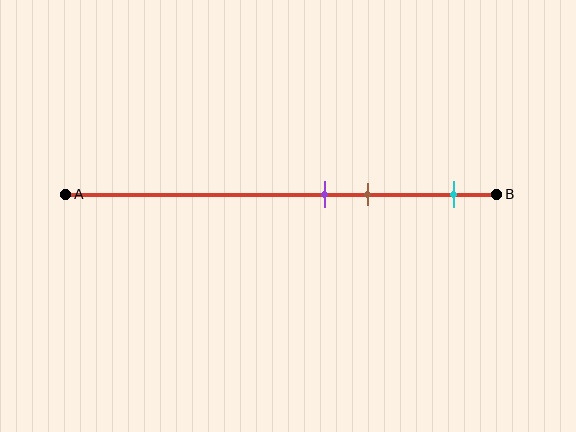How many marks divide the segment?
There are 3 marks dividing the segment.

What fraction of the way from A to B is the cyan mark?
The cyan mark is approximately 90% (0.9) of the way from A to B.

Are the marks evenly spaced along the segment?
No, the marks are not evenly spaced.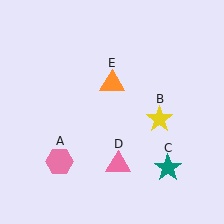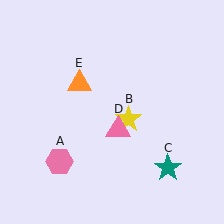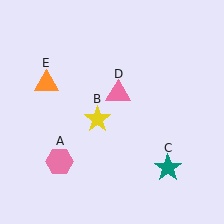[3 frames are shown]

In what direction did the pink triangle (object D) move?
The pink triangle (object D) moved up.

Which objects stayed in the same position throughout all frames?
Pink hexagon (object A) and teal star (object C) remained stationary.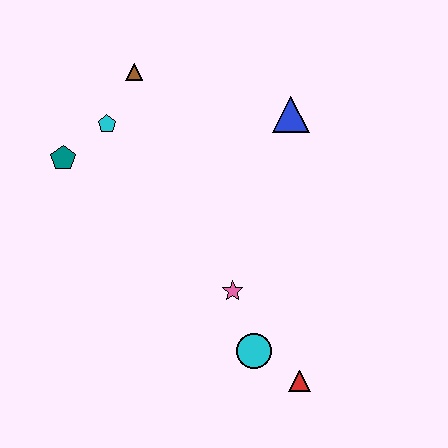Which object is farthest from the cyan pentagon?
The red triangle is farthest from the cyan pentagon.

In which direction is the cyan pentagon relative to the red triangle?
The cyan pentagon is above the red triangle.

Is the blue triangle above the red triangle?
Yes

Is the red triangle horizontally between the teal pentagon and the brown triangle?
No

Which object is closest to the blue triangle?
The brown triangle is closest to the blue triangle.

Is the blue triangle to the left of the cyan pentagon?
No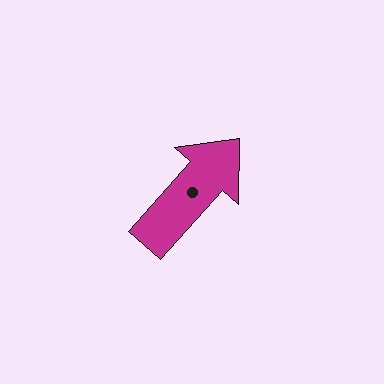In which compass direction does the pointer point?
Northeast.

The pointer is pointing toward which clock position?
Roughly 1 o'clock.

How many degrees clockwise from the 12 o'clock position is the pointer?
Approximately 42 degrees.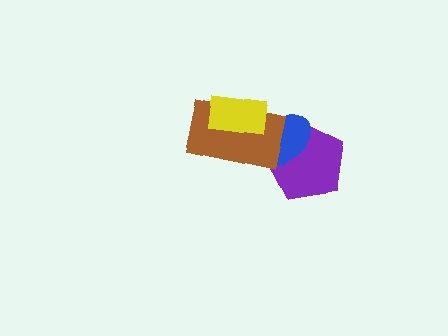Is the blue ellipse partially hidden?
Yes, it is partially covered by another shape.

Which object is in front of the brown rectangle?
The yellow rectangle is in front of the brown rectangle.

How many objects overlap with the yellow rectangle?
2 objects overlap with the yellow rectangle.